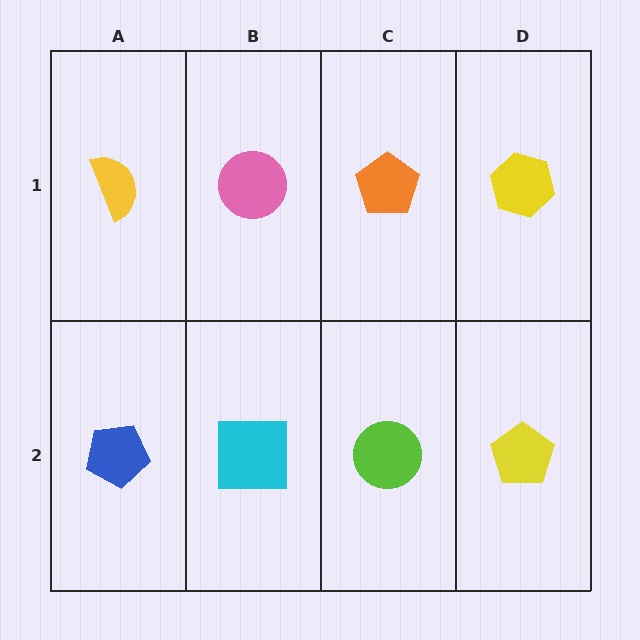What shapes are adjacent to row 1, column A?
A blue pentagon (row 2, column A), a pink circle (row 1, column B).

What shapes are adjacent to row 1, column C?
A lime circle (row 2, column C), a pink circle (row 1, column B), a yellow hexagon (row 1, column D).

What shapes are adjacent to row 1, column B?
A cyan square (row 2, column B), a yellow semicircle (row 1, column A), an orange pentagon (row 1, column C).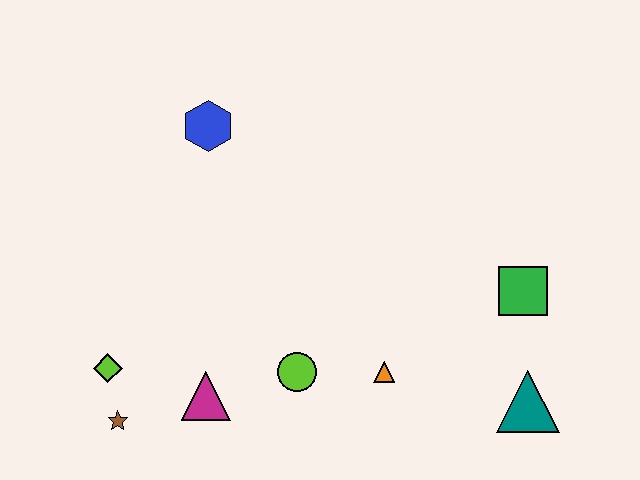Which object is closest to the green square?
The teal triangle is closest to the green square.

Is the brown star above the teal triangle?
No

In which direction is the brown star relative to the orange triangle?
The brown star is to the left of the orange triangle.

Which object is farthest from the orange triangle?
The blue hexagon is farthest from the orange triangle.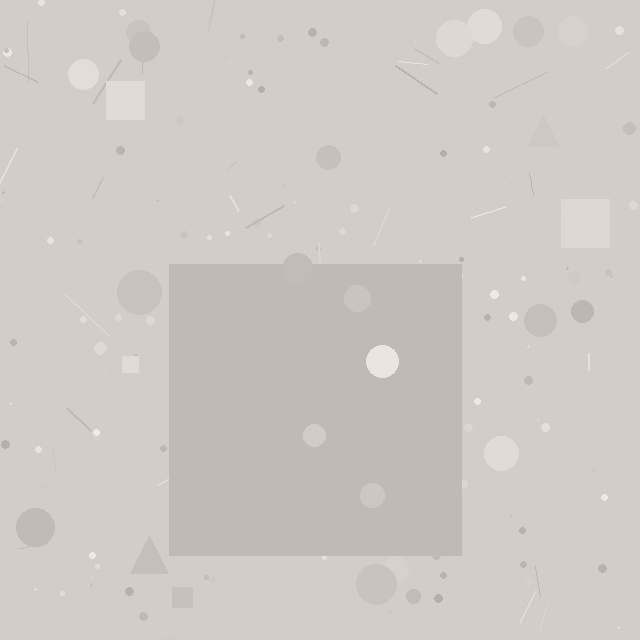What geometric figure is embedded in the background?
A square is embedded in the background.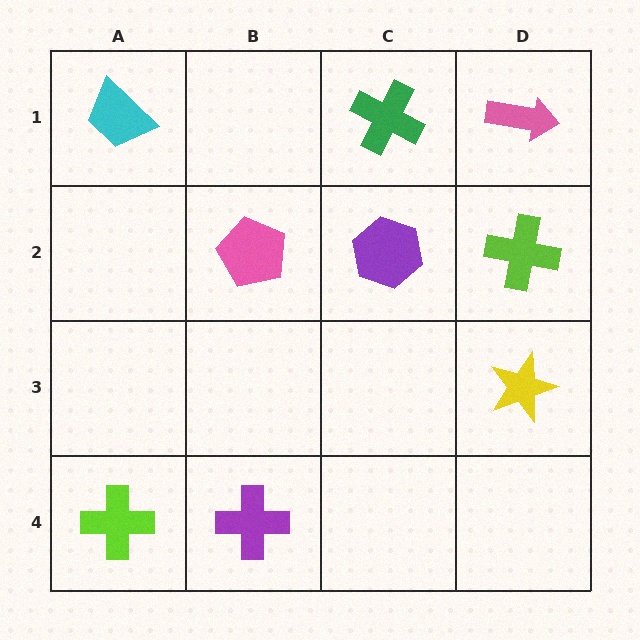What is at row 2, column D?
A lime cross.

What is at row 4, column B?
A purple cross.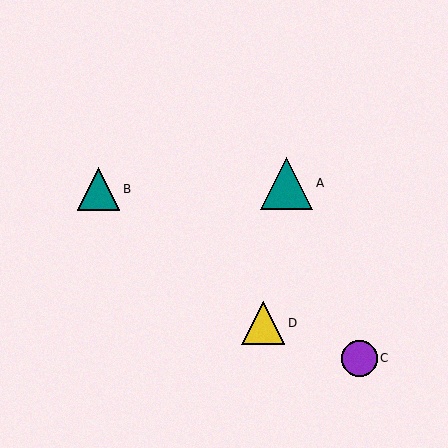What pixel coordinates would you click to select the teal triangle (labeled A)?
Click at (286, 183) to select the teal triangle A.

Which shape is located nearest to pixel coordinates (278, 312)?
The yellow triangle (labeled D) at (263, 323) is nearest to that location.